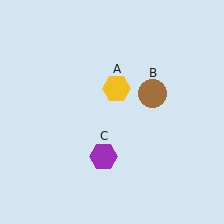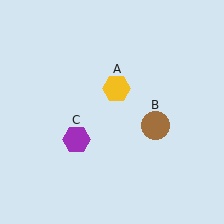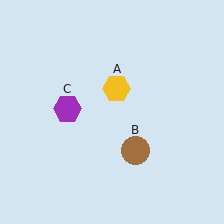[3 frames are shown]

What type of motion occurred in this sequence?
The brown circle (object B), purple hexagon (object C) rotated clockwise around the center of the scene.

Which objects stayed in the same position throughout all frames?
Yellow hexagon (object A) remained stationary.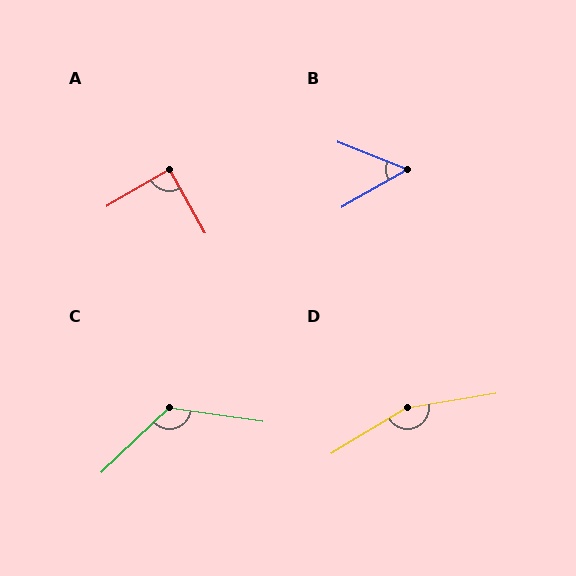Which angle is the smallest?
B, at approximately 51 degrees.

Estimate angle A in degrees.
Approximately 89 degrees.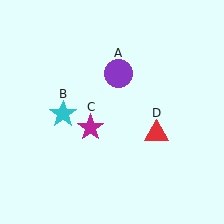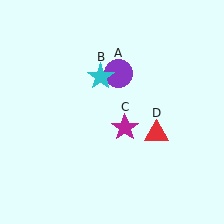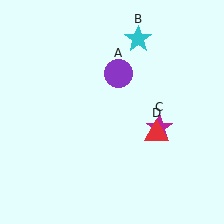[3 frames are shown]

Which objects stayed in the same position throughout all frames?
Purple circle (object A) and red triangle (object D) remained stationary.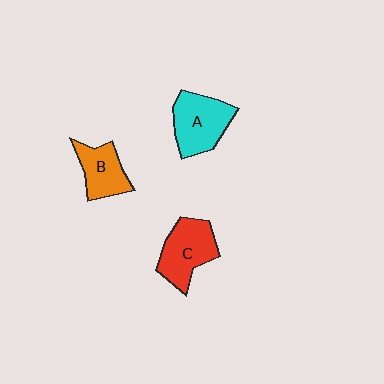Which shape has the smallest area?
Shape B (orange).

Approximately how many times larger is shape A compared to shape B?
Approximately 1.4 times.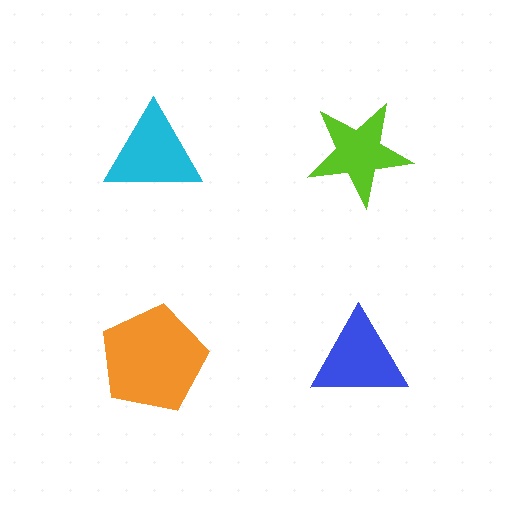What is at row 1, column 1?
A cyan triangle.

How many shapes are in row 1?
2 shapes.